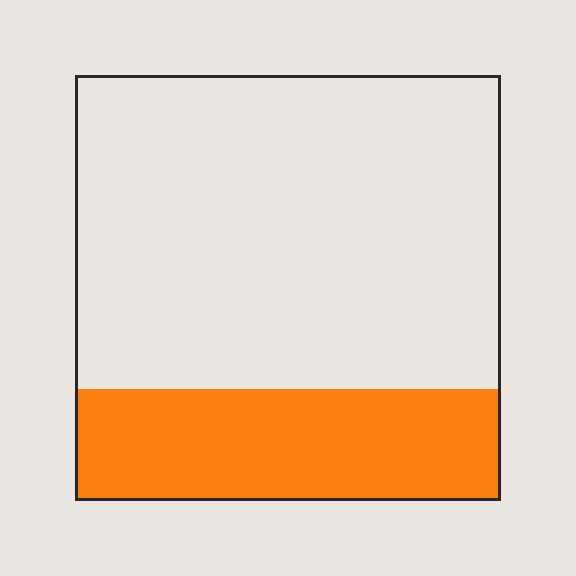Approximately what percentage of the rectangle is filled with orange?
Approximately 25%.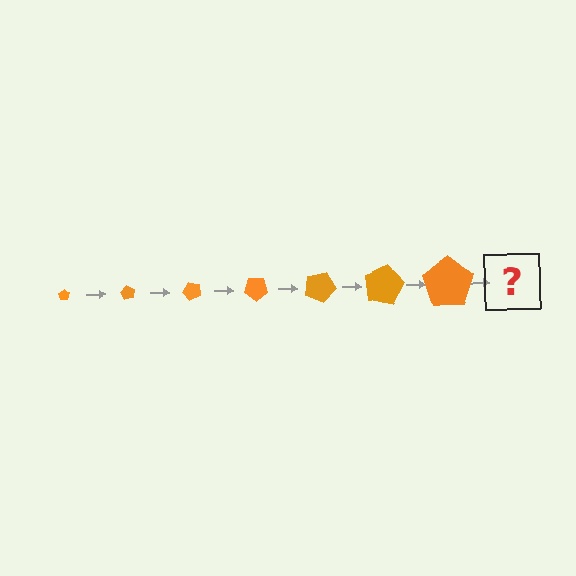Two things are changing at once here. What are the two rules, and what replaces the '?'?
The two rules are that the pentagon grows larger each step and it rotates 60 degrees each step. The '?' should be a pentagon, larger than the previous one and rotated 420 degrees from the start.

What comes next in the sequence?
The next element should be a pentagon, larger than the previous one and rotated 420 degrees from the start.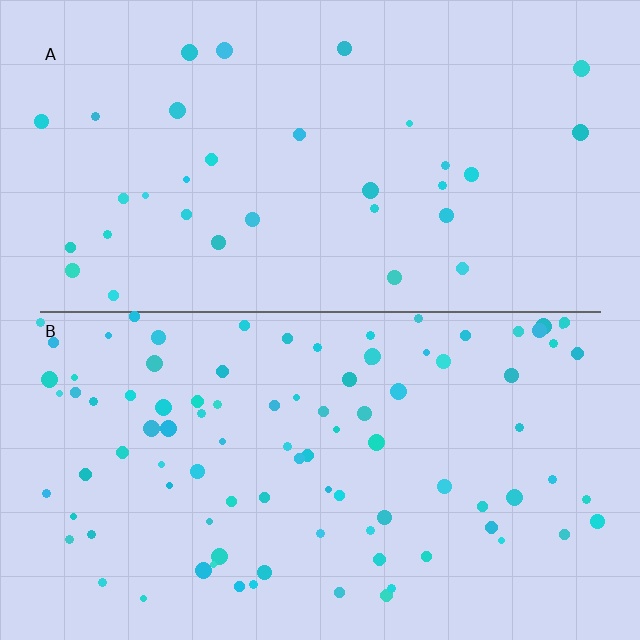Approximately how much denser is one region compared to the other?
Approximately 2.9× — region B over region A.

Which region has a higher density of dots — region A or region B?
B (the bottom).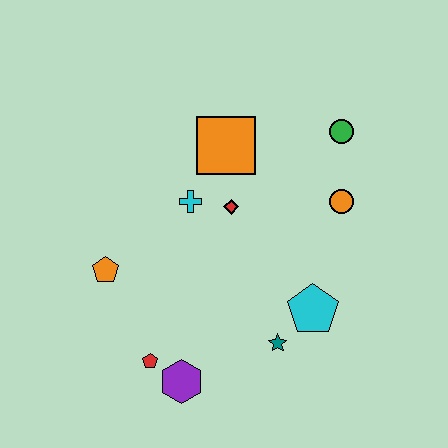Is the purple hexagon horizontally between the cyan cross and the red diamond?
No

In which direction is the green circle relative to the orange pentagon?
The green circle is to the right of the orange pentagon.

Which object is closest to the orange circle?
The green circle is closest to the orange circle.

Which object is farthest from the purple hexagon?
The green circle is farthest from the purple hexagon.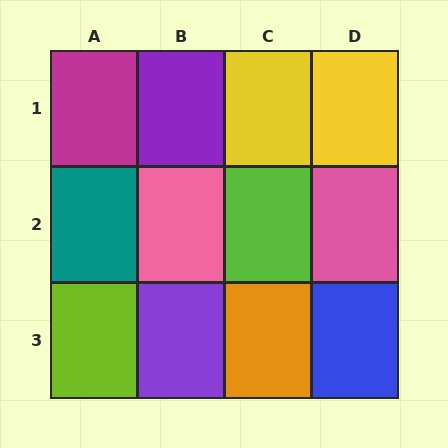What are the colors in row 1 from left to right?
Magenta, purple, yellow, yellow.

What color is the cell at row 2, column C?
Lime.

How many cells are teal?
1 cell is teal.